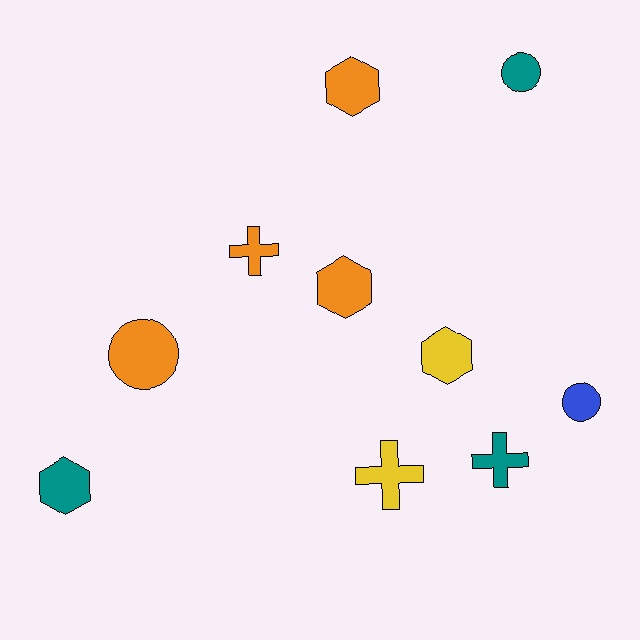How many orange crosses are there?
There is 1 orange cross.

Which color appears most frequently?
Orange, with 4 objects.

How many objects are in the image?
There are 10 objects.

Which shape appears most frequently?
Hexagon, with 4 objects.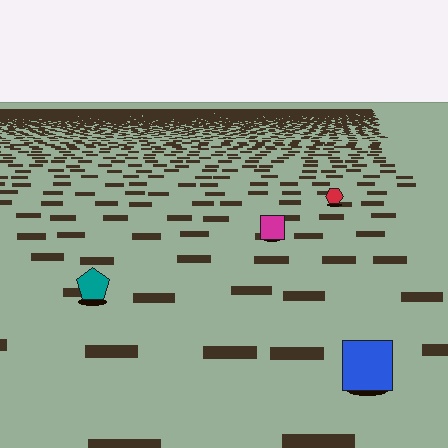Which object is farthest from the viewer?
The red hexagon is farthest from the viewer. It appears smaller and the ground texture around it is denser.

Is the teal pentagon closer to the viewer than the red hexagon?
Yes. The teal pentagon is closer — you can tell from the texture gradient: the ground texture is coarser near it.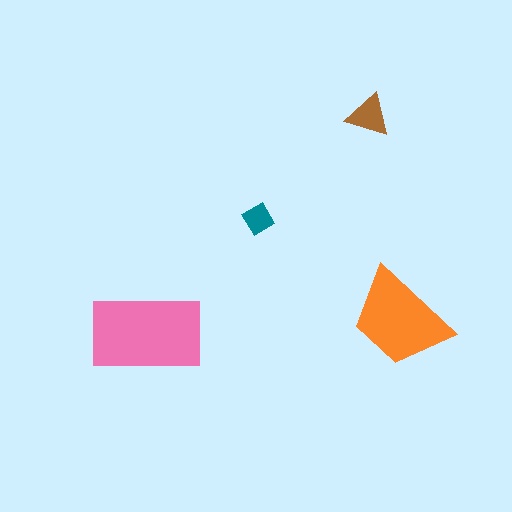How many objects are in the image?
There are 4 objects in the image.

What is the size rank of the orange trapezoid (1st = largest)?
2nd.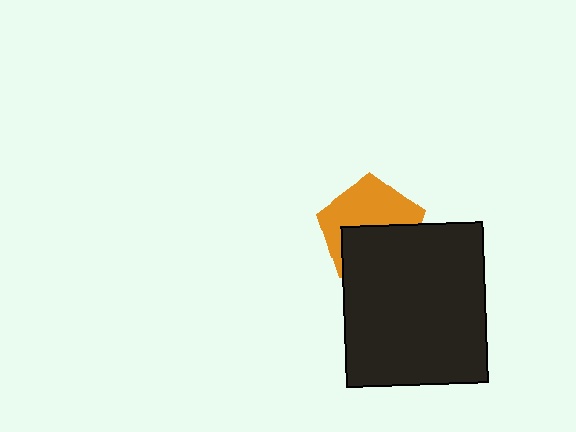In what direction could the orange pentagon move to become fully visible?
The orange pentagon could move up. That would shift it out from behind the black rectangle entirely.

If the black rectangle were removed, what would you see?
You would see the complete orange pentagon.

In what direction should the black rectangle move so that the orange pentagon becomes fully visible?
The black rectangle should move down. That is the shortest direction to clear the overlap and leave the orange pentagon fully visible.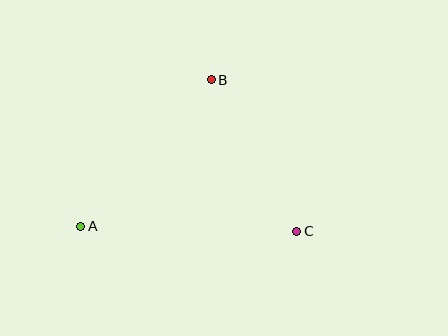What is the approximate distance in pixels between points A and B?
The distance between A and B is approximately 197 pixels.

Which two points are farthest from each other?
Points A and C are farthest from each other.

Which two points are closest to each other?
Points B and C are closest to each other.